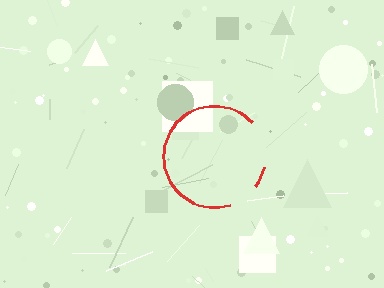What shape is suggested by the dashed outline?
The dashed outline suggests a circle.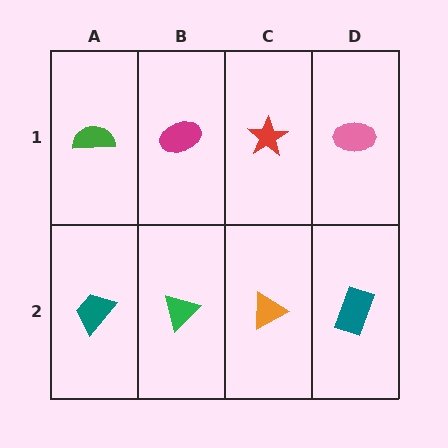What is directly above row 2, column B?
A magenta ellipse.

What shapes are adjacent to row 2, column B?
A magenta ellipse (row 1, column B), a teal trapezoid (row 2, column A), an orange triangle (row 2, column C).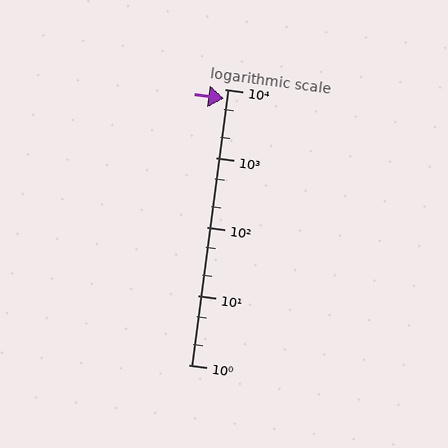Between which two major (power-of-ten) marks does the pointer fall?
The pointer is between 1000 and 10000.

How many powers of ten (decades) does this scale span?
The scale spans 4 decades, from 1 to 10000.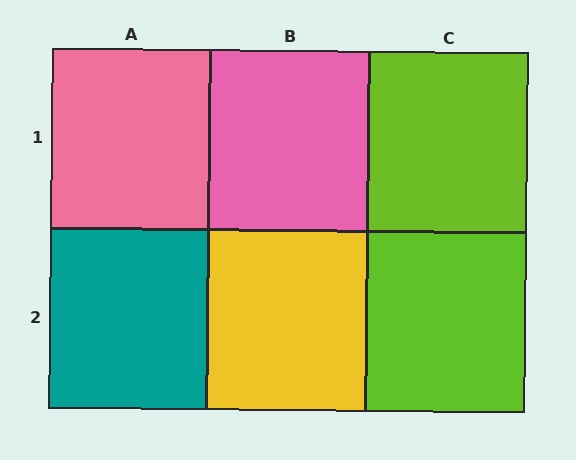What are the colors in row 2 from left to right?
Teal, yellow, lime.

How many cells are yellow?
1 cell is yellow.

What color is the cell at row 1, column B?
Pink.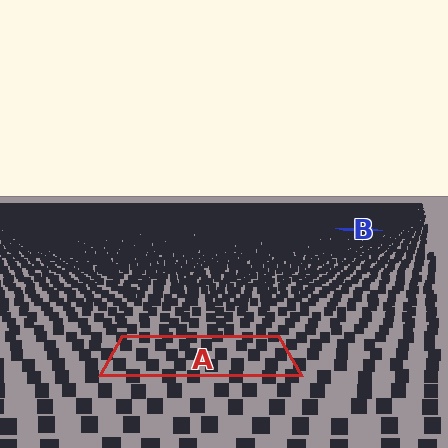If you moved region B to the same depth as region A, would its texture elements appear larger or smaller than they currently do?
They would appear larger. At a closer depth, the same texture elements are projected at a bigger on-screen size.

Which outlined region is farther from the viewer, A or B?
Region B is farther from the viewer — the texture elements inside it appear smaller and more densely packed.